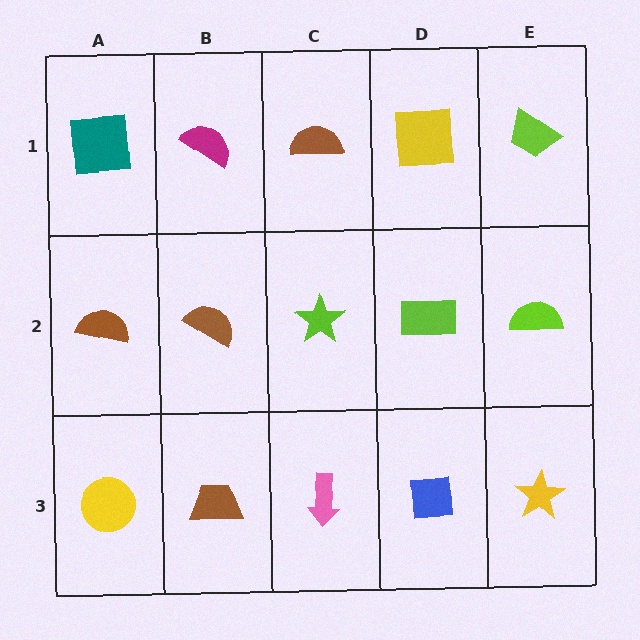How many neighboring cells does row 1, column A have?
2.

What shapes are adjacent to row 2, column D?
A yellow square (row 1, column D), a blue square (row 3, column D), a lime star (row 2, column C), a lime semicircle (row 2, column E).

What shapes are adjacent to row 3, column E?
A lime semicircle (row 2, column E), a blue square (row 3, column D).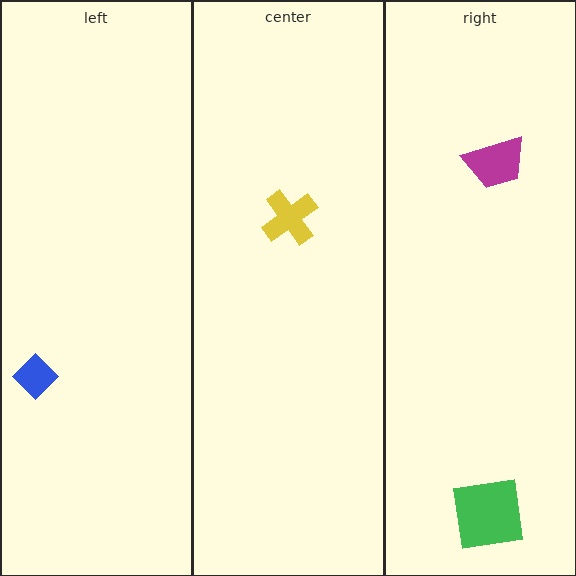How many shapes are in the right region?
2.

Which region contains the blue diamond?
The left region.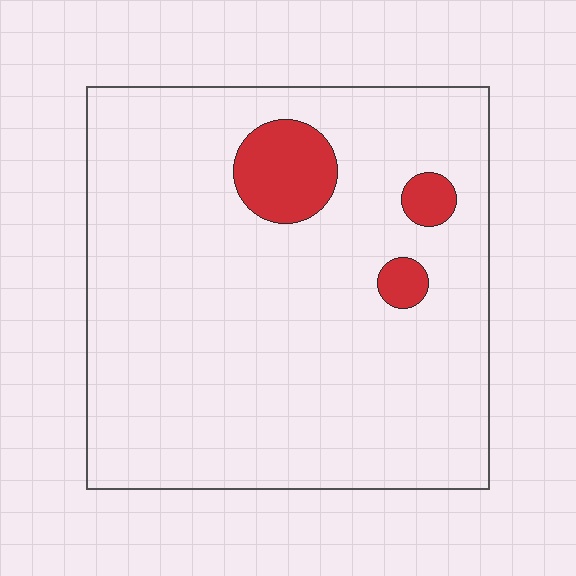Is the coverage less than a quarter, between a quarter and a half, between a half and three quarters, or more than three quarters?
Less than a quarter.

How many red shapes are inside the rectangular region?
3.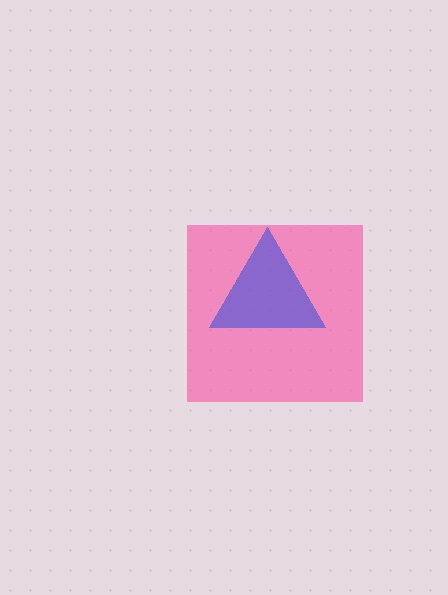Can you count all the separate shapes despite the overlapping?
Yes, there are 2 separate shapes.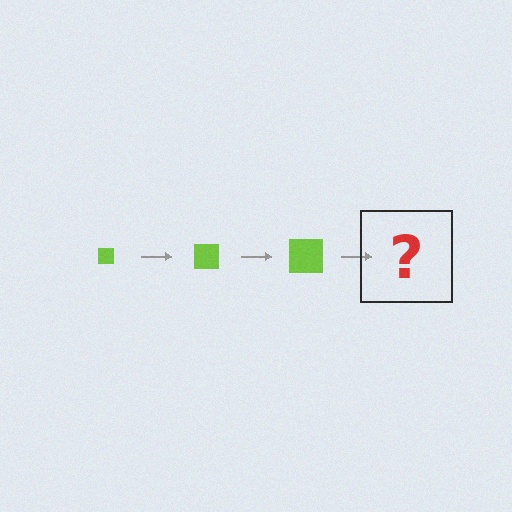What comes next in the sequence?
The next element should be a lime square, larger than the previous one.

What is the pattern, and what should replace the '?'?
The pattern is that the square gets progressively larger each step. The '?' should be a lime square, larger than the previous one.